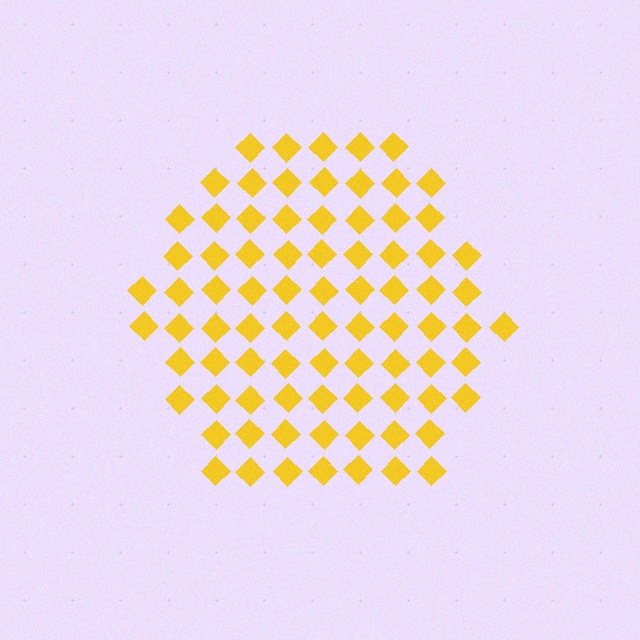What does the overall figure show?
The overall figure shows a hexagon.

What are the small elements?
The small elements are diamonds.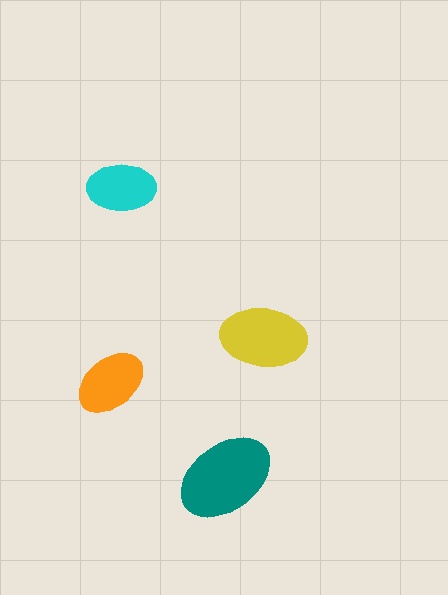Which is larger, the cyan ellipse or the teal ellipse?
The teal one.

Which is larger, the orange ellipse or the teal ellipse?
The teal one.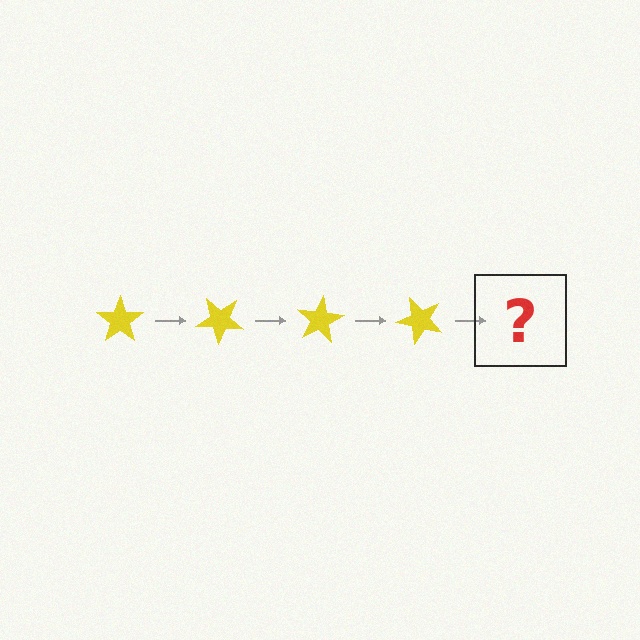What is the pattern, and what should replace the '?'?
The pattern is that the star rotates 40 degrees each step. The '?' should be a yellow star rotated 160 degrees.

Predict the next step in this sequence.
The next step is a yellow star rotated 160 degrees.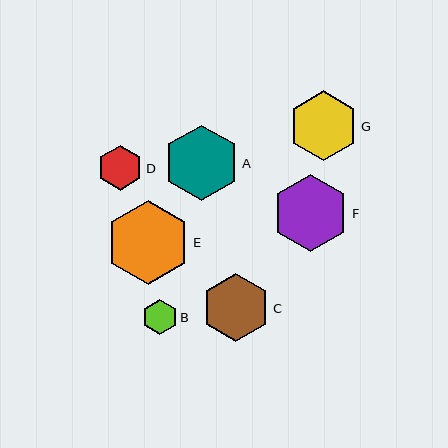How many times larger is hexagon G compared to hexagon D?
Hexagon G is approximately 1.5 times the size of hexagon D.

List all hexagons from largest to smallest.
From largest to smallest: E, F, A, G, C, D, B.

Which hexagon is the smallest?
Hexagon B is the smallest with a size of approximately 36 pixels.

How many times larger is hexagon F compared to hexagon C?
Hexagon F is approximately 1.1 times the size of hexagon C.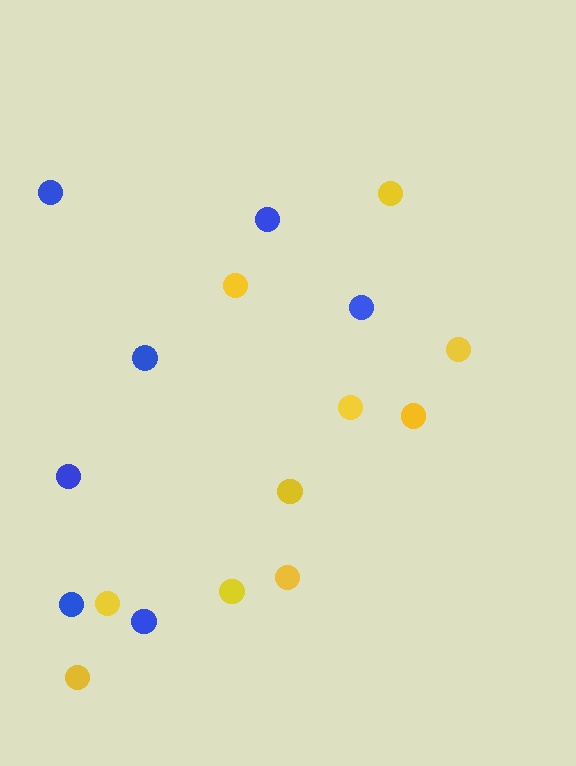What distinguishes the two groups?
There are 2 groups: one group of yellow circles (10) and one group of blue circles (7).